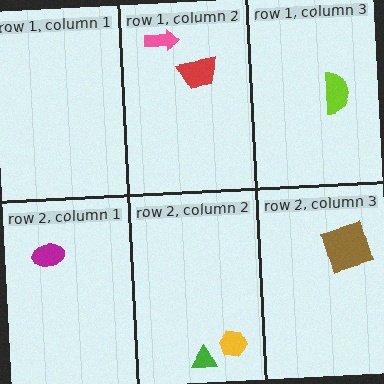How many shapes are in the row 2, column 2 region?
2.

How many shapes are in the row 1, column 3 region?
1.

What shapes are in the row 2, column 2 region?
The yellow hexagon, the green triangle.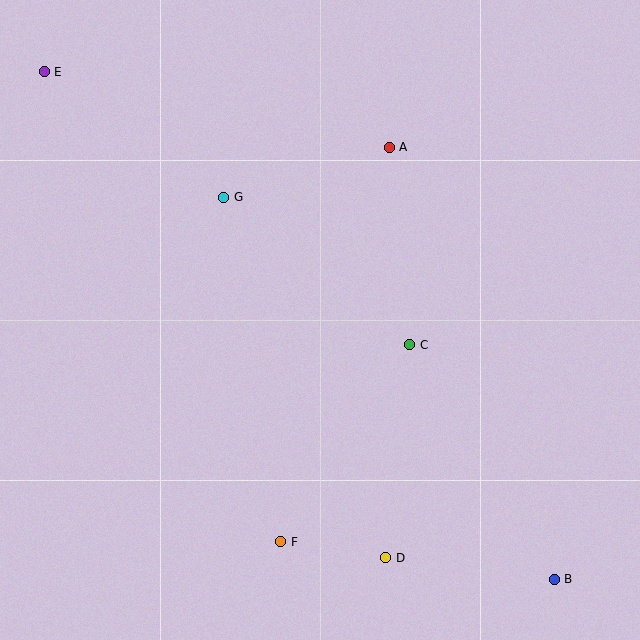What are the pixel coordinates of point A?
Point A is at (389, 147).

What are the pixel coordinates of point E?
Point E is at (44, 72).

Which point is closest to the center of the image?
Point C at (410, 345) is closest to the center.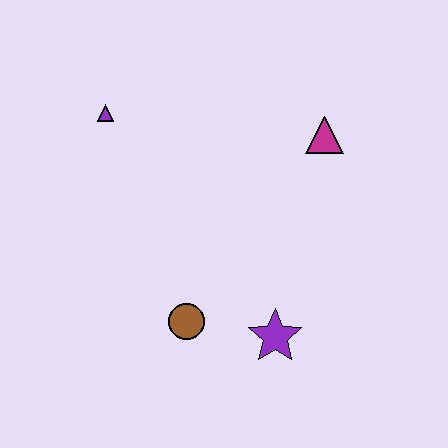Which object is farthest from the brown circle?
The magenta triangle is farthest from the brown circle.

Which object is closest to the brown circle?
The purple star is closest to the brown circle.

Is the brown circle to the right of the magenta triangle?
No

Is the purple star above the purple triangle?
No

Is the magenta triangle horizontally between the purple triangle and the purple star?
No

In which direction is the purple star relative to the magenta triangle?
The purple star is below the magenta triangle.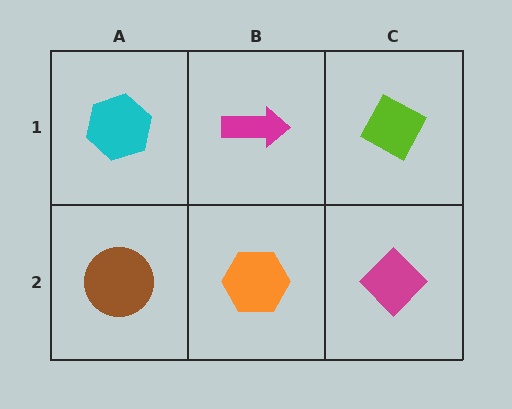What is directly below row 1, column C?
A magenta diamond.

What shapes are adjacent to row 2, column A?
A cyan hexagon (row 1, column A), an orange hexagon (row 2, column B).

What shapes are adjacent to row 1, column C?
A magenta diamond (row 2, column C), a magenta arrow (row 1, column B).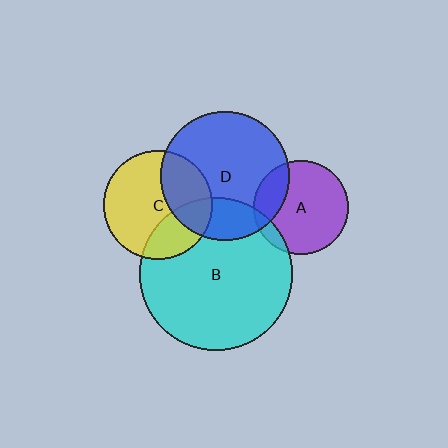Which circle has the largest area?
Circle B (cyan).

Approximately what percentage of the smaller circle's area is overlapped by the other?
Approximately 35%.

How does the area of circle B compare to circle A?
Approximately 2.6 times.